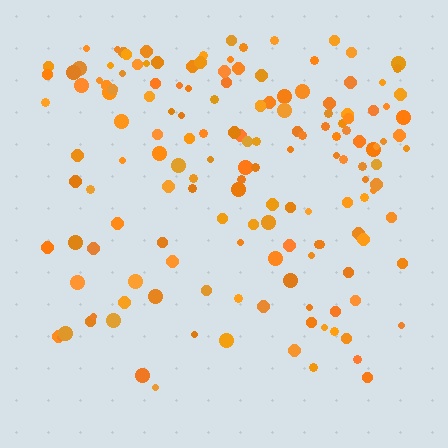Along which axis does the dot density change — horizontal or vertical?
Vertical.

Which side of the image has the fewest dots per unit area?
The bottom.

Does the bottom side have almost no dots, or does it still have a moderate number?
Still a moderate number, just noticeably fewer than the top.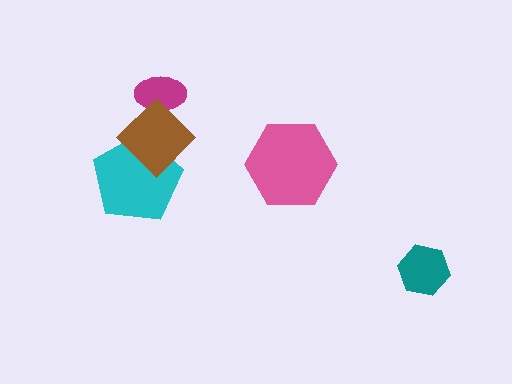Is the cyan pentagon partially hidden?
Yes, it is partially covered by another shape.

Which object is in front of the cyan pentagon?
The brown diamond is in front of the cyan pentagon.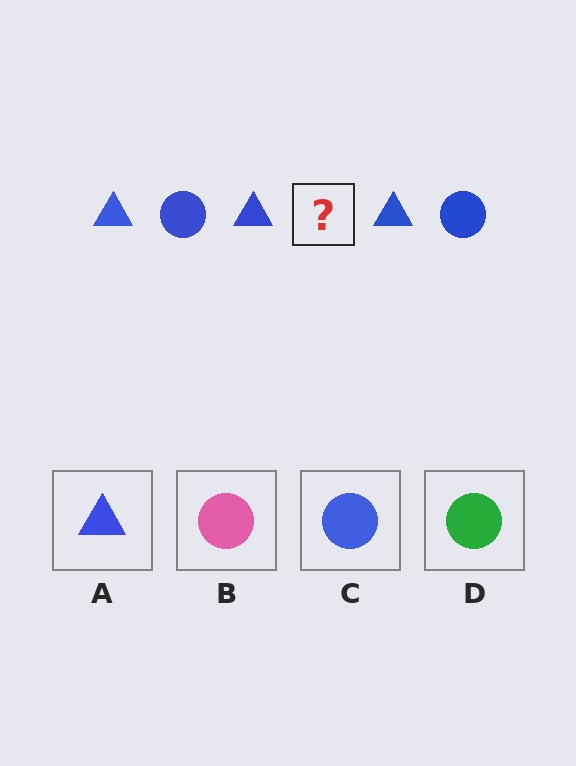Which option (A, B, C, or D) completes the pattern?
C.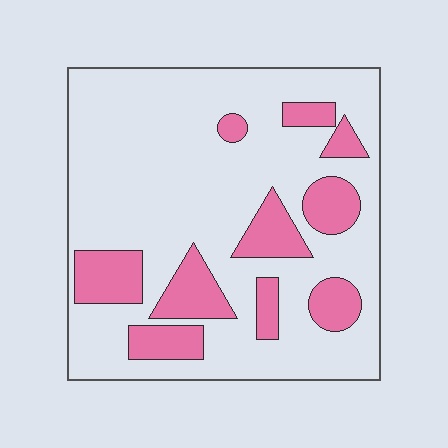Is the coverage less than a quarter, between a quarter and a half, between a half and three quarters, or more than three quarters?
Less than a quarter.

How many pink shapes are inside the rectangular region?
10.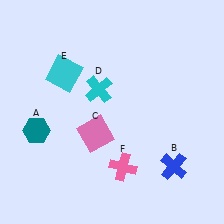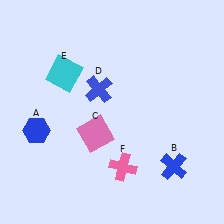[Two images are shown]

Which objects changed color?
A changed from teal to blue. D changed from cyan to blue.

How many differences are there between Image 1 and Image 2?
There are 2 differences between the two images.